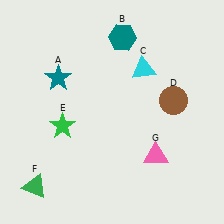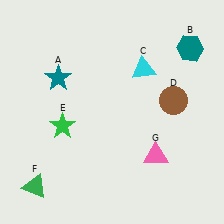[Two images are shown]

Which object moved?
The teal hexagon (B) moved right.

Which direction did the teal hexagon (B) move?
The teal hexagon (B) moved right.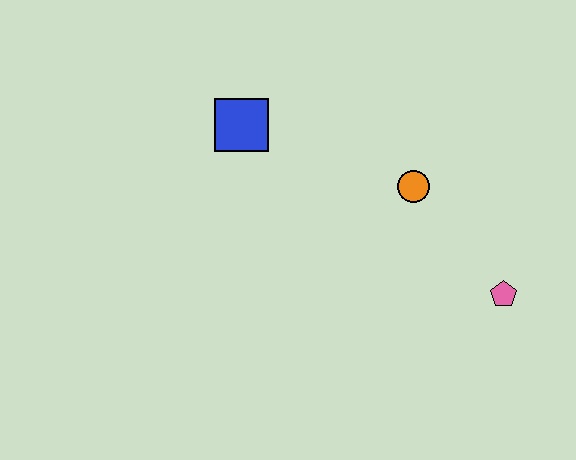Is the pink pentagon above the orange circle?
No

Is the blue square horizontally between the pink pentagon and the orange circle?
No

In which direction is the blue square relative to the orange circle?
The blue square is to the left of the orange circle.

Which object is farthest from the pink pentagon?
The blue square is farthest from the pink pentagon.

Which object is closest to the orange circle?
The pink pentagon is closest to the orange circle.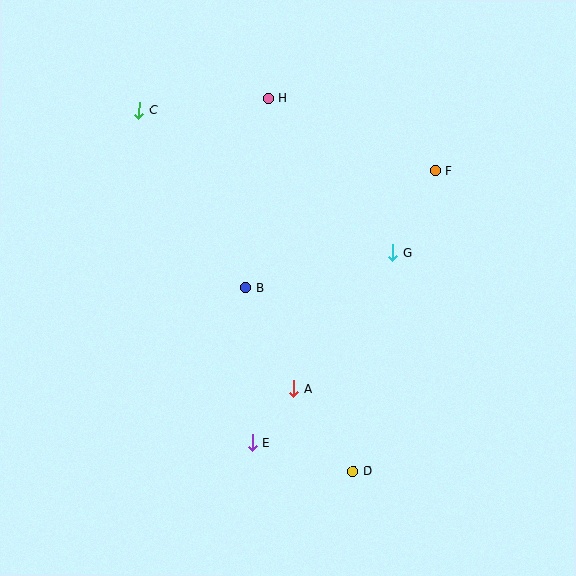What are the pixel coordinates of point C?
Point C is at (139, 110).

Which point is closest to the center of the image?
Point B at (246, 287) is closest to the center.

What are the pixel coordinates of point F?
Point F is at (435, 171).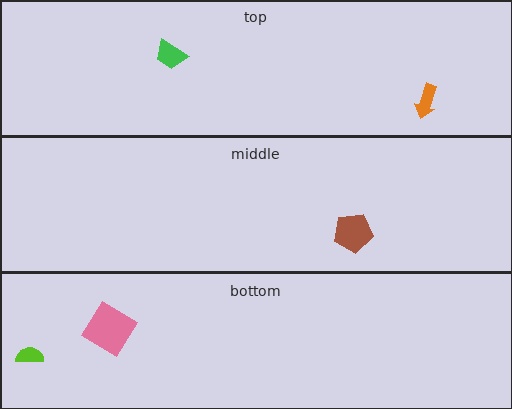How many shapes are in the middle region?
1.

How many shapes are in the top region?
2.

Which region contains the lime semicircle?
The bottom region.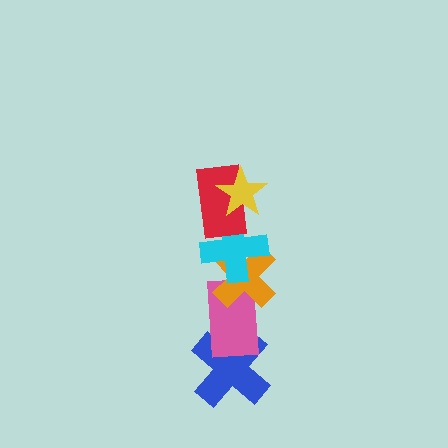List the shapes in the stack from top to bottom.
From top to bottom: the yellow star, the red rectangle, the cyan cross, the orange cross, the pink rectangle, the blue cross.